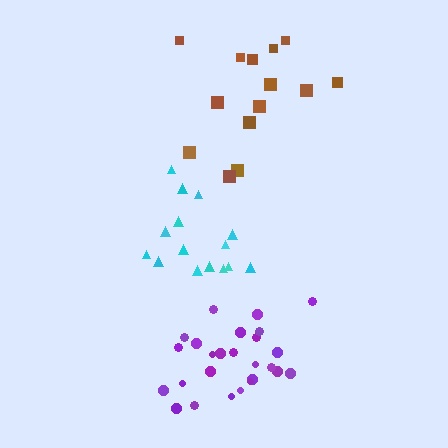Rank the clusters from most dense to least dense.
cyan, purple, brown.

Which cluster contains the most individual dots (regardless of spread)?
Purple (26).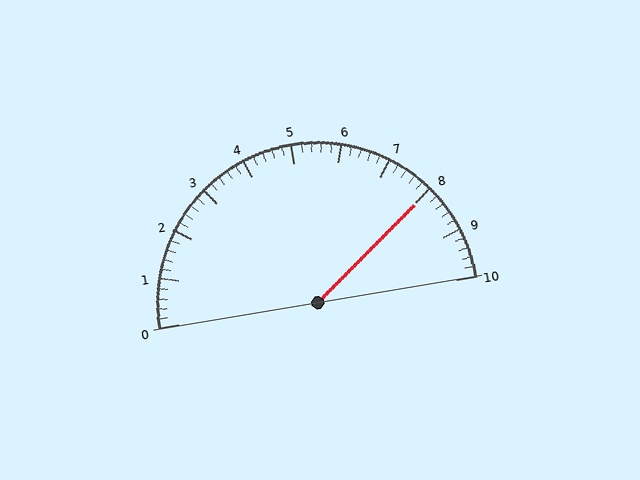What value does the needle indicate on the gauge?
The needle indicates approximately 8.0.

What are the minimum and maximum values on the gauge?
The gauge ranges from 0 to 10.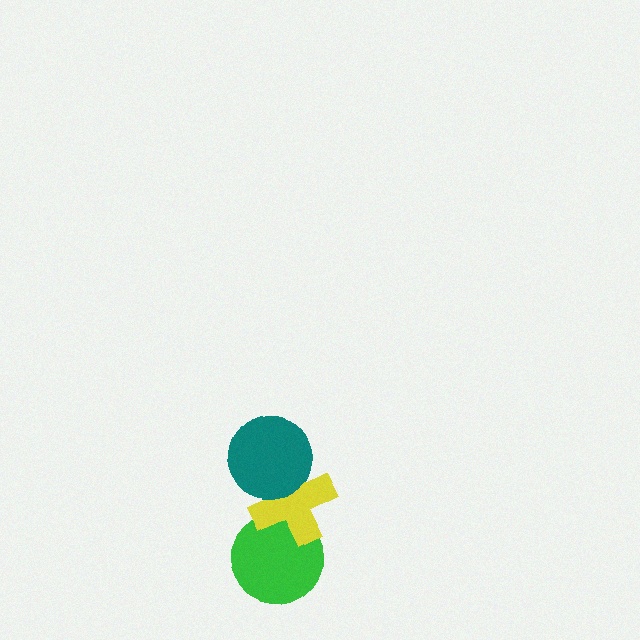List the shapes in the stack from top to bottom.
From top to bottom: the teal circle, the yellow cross, the green circle.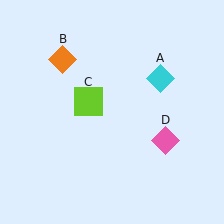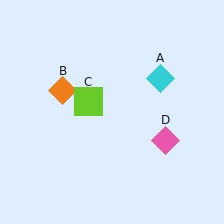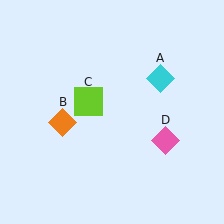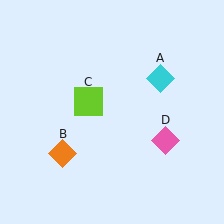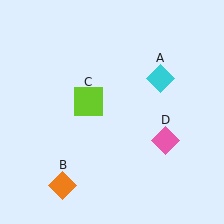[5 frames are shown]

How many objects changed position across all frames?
1 object changed position: orange diamond (object B).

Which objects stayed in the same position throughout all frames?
Cyan diamond (object A) and lime square (object C) and pink diamond (object D) remained stationary.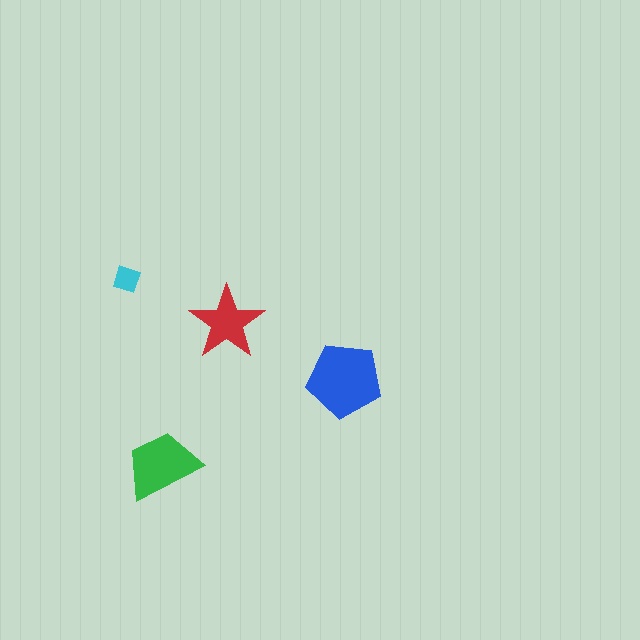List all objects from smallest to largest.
The cyan diamond, the red star, the green trapezoid, the blue pentagon.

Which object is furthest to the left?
The cyan diamond is leftmost.